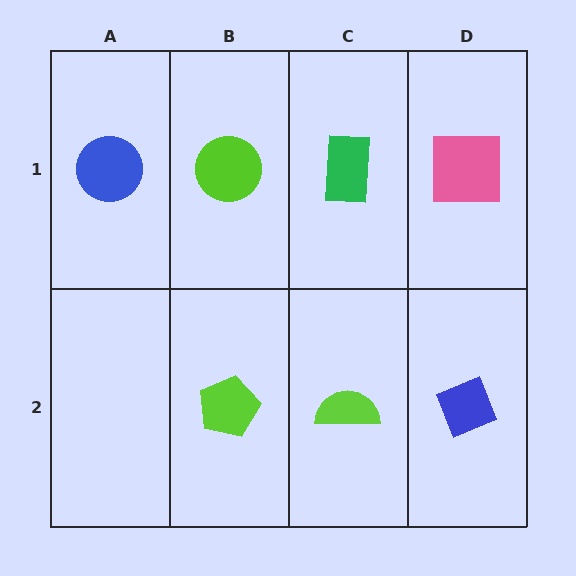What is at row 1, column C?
A green rectangle.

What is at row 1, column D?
A pink square.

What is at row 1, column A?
A blue circle.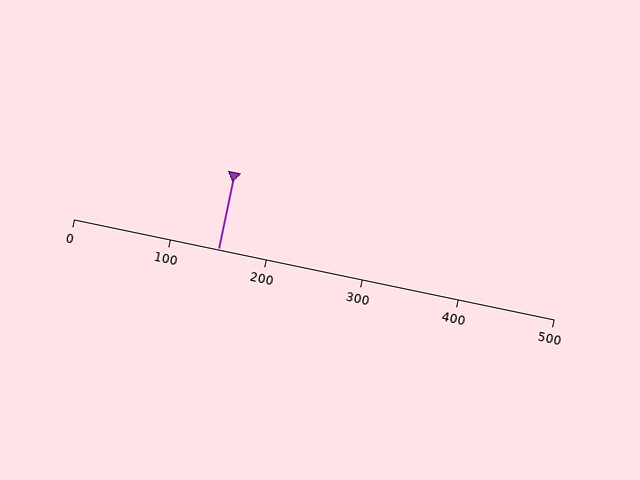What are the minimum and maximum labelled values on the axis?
The axis runs from 0 to 500.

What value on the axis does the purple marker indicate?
The marker indicates approximately 150.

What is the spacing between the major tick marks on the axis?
The major ticks are spaced 100 apart.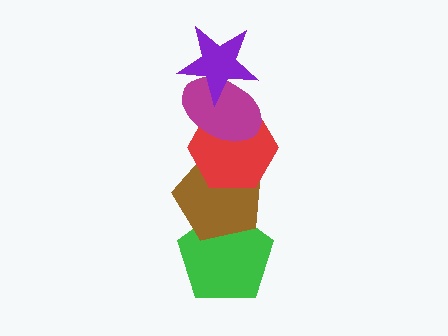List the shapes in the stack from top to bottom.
From top to bottom: the purple star, the magenta ellipse, the red hexagon, the brown pentagon, the green pentagon.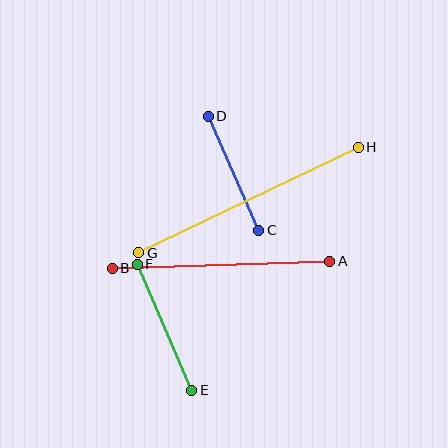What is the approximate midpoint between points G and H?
The midpoint is at approximately (248, 200) pixels.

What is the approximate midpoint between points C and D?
The midpoint is at approximately (234, 173) pixels.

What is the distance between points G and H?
The distance is approximately 243 pixels.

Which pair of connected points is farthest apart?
Points G and H are farthest apart.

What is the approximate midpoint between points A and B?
The midpoint is at approximately (221, 265) pixels.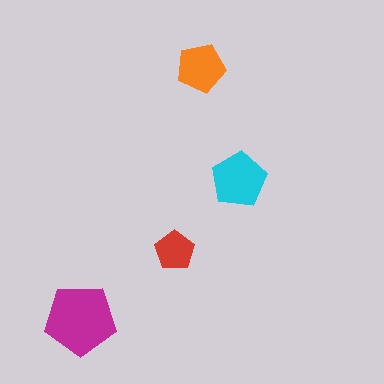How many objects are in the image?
There are 4 objects in the image.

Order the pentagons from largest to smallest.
the magenta one, the cyan one, the orange one, the red one.